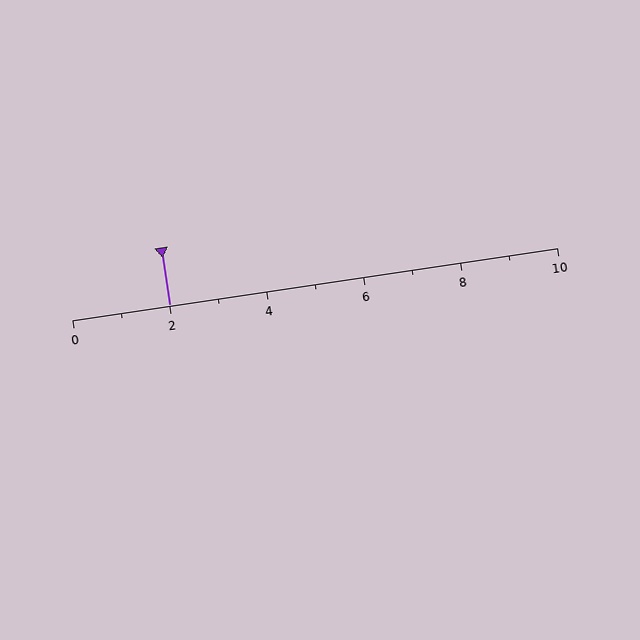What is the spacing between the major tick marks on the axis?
The major ticks are spaced 2 apart.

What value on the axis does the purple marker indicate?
The marker indicates approximately 2.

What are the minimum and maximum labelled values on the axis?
The axis runs from 0 to 10.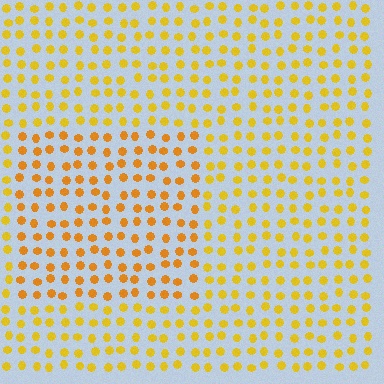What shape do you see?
I see a rectangle.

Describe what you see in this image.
The image is filled with small yellow elements in a uniform arrangement. A rectangle-shaped region is visible where the elements are tinted to a slightly different hue, forming a subtle color boundary.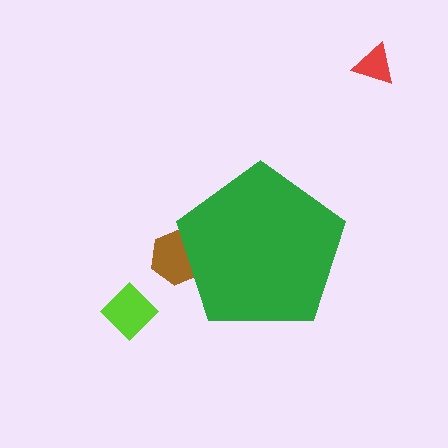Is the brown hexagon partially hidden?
Yes, the brown hexagon is partially hidden behind the green pentagon.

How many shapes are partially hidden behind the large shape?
1 shape is partially hidden.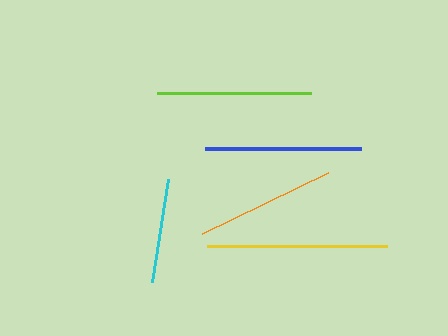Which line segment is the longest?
The yellow line is the longest at approximately 180 pixels.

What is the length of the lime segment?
The lime segment is approximately 154 pixels long.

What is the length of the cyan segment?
The cyan segment is approximately 104 pixels long.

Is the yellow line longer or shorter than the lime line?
The yellow line is longer than the lime line.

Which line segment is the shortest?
The cyan line is the shortest at approximately 104 pixels.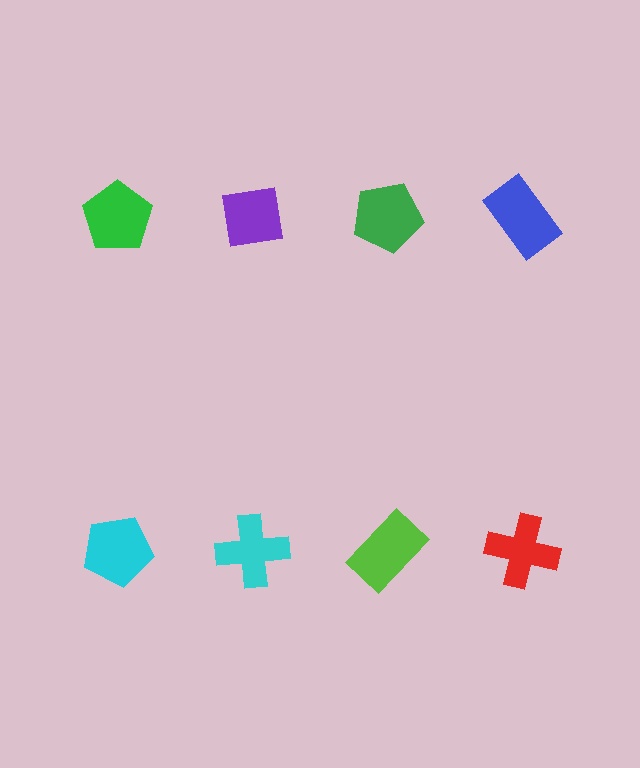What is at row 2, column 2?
A cyan cross.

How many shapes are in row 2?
4 shapes.